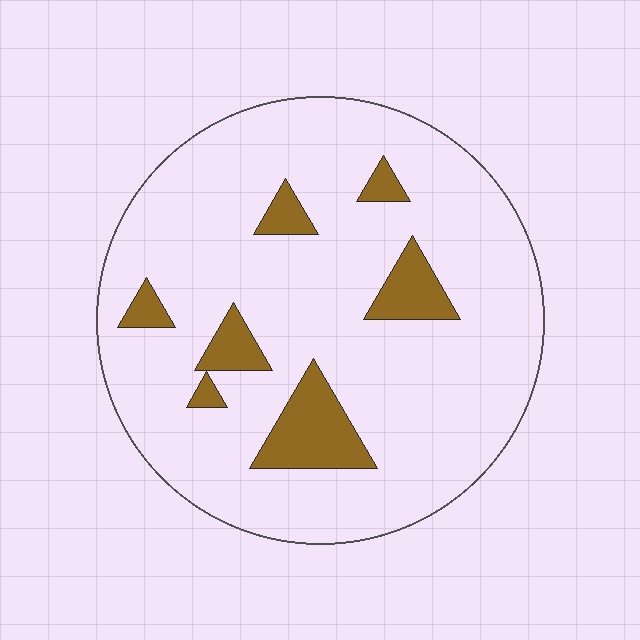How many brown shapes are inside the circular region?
7.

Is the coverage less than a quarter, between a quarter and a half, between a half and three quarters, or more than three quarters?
Less than a quarter.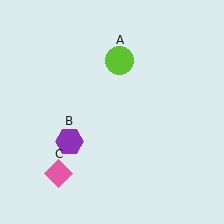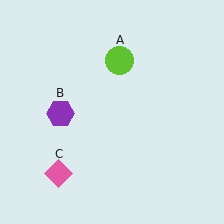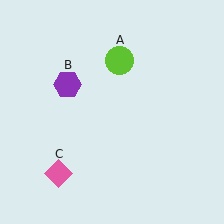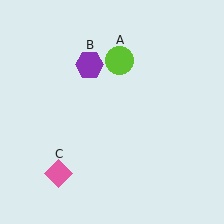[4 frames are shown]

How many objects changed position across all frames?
1 object changed position: purple hexagon (object B).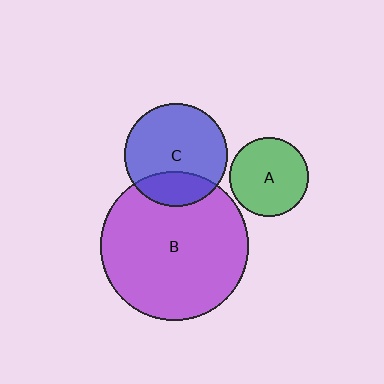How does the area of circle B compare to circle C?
Approximately 2.1 times.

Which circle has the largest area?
Circle B (purple).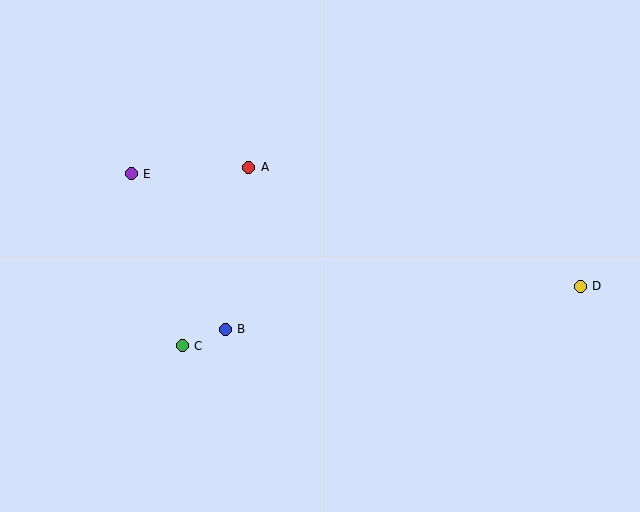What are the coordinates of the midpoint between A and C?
The midpoint between A and C is at (215, 257).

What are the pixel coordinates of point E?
Point E is at (131, 174).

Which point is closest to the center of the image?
Point A at (249, 167) is closest to the center.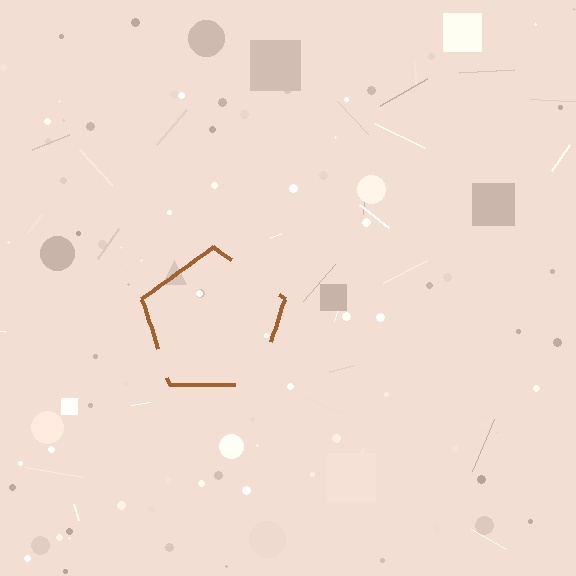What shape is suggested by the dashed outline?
The dashed outline suggests a pentagon.